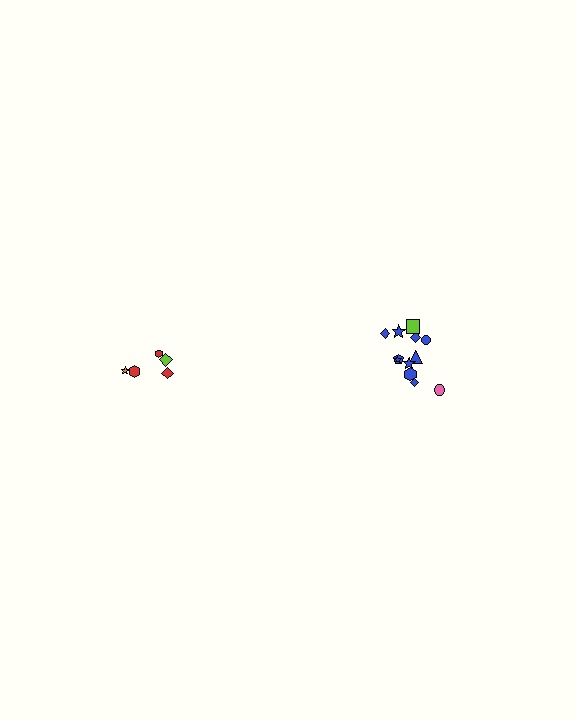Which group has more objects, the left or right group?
The right group.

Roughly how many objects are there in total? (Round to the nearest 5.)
Roughly 15 objects in total.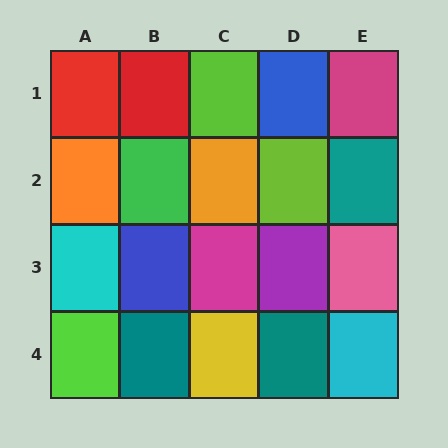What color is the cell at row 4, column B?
Teal.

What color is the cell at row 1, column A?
Red.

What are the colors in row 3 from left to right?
Cyan, blue, magenta, purple, pink.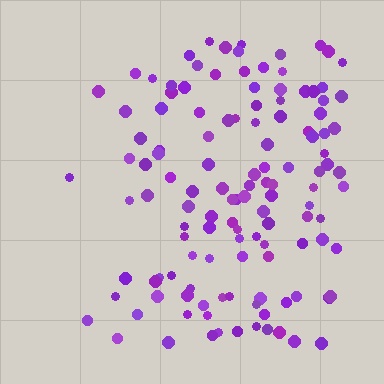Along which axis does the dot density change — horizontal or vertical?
Horizontal.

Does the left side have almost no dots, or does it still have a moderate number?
Still a moderate number, just noticeably fewer than the right.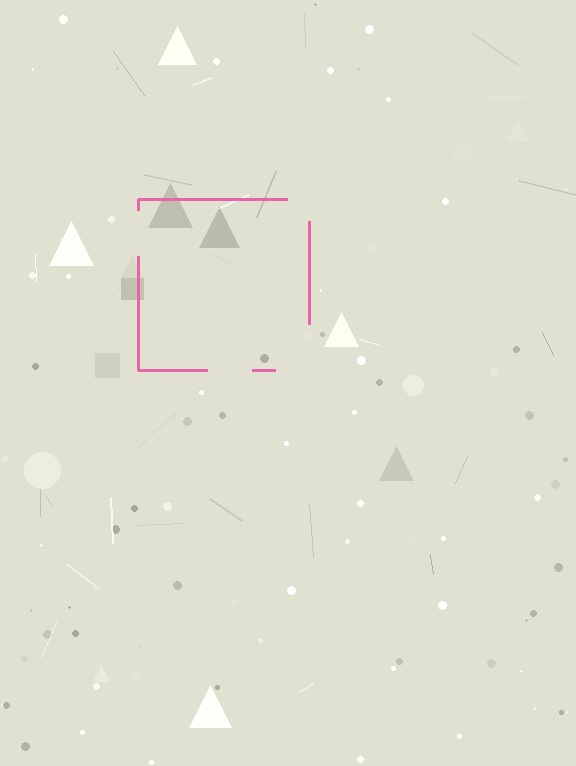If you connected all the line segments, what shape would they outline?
They would outline a square.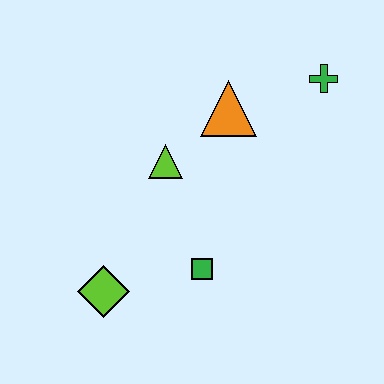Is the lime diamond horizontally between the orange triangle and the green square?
No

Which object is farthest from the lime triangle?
The green cross is farthest from the lime triangle.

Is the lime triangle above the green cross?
No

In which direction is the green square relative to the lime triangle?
The green square is below the lime triangle.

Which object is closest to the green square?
The lime diamond is closest to the green square.